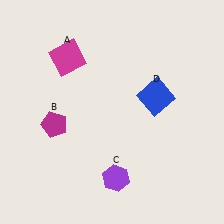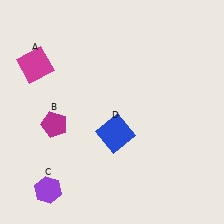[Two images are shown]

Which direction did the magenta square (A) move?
The magenta square (A) moved left.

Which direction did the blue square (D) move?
The blue square (D) moved left.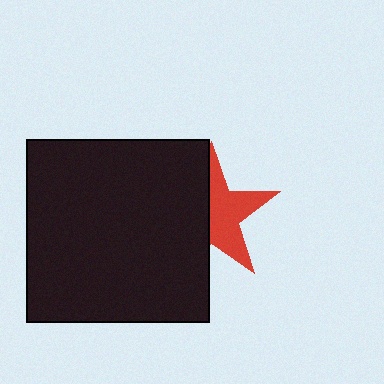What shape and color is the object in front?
The object in front is a black square.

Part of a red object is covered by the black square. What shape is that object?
It is a star.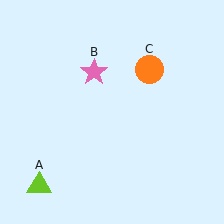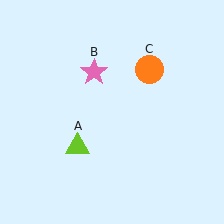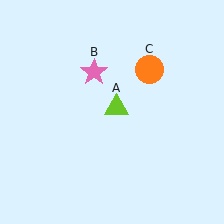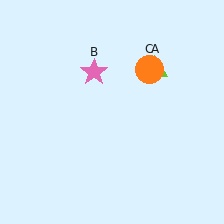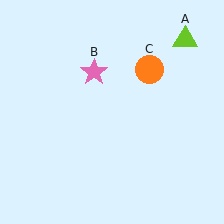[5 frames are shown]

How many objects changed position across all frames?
1 object changed position: lime triangle (object A).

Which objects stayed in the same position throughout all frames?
Pink star (object B) and orange circle (object C) remained stationary.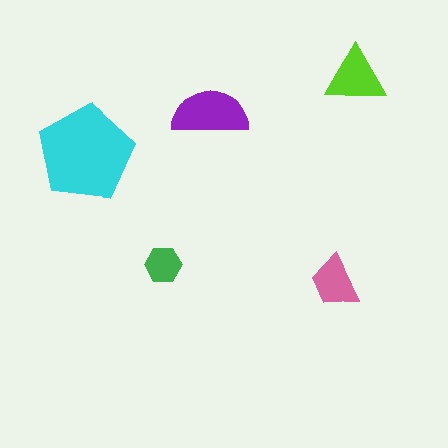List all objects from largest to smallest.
The cyan pentagon, the purple semicircle, the lime triangle, the pink trapezoid, the green hexagon.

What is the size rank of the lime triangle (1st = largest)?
3rd.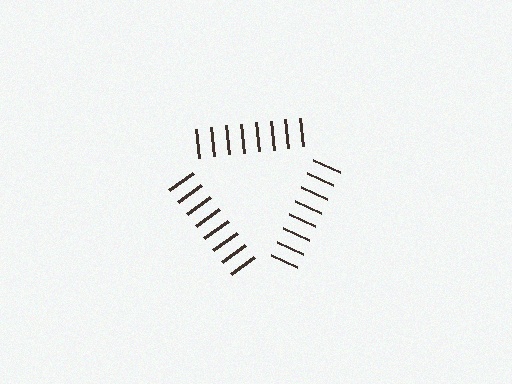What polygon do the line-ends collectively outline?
An illusory triangle — the line segments terminate on its edges but no continuous stroke is drawn.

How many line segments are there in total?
24 — 8 along each of the 3 edges.